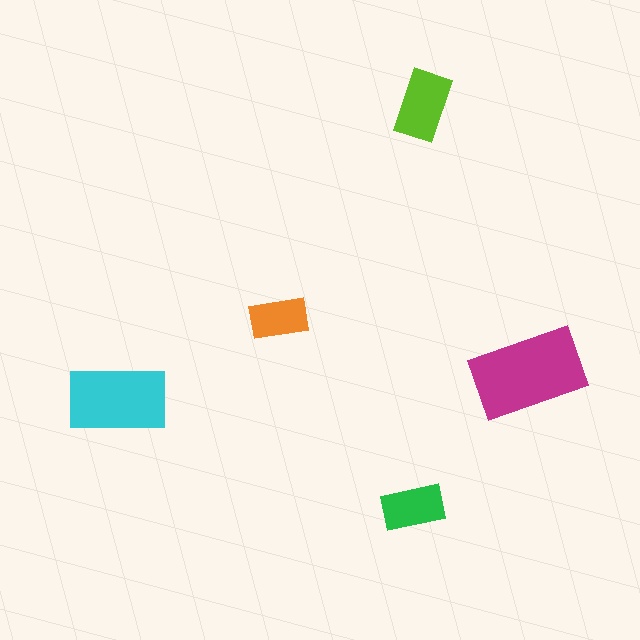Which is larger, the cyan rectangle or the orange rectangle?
The cyan one.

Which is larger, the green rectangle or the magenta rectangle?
The magenta one.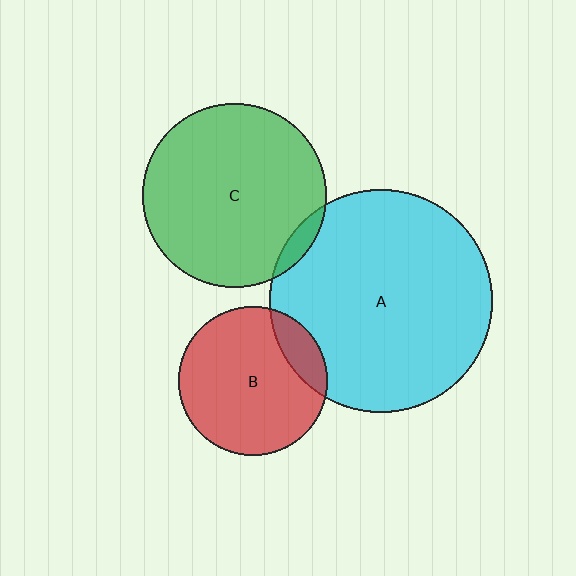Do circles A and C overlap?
Yes.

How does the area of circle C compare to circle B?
Approximately 1.5 times.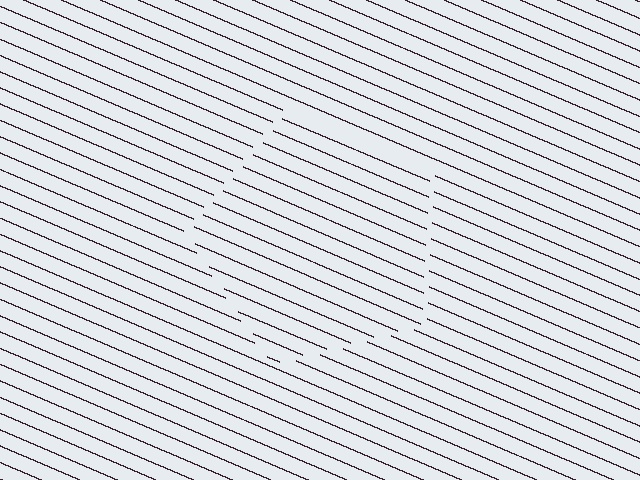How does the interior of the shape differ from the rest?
The interior of the shape contains the same grating, shifted by half a period — the contour is defined by the phase discontinuity where line-ends from the inner and outer gratings abut.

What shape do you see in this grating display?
An illusory pentagon. The interior of the shape contains the same grating, shifted by half a period — the contour is defined by the phase discontinuity where line-ends from the inner and outer gratings abut.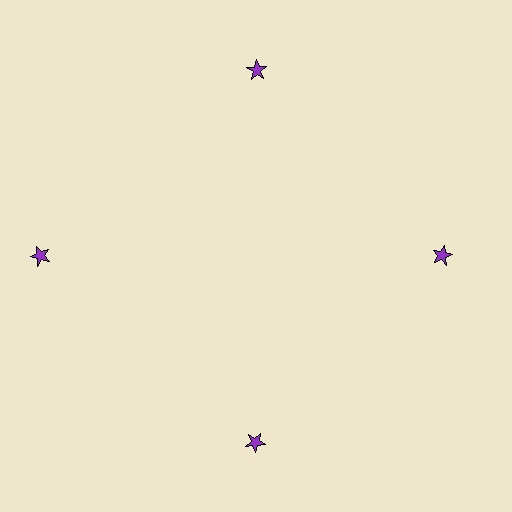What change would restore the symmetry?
The symmetry would be restored by moving it inward, back onto the ring so that all 4 stars sit at equal angles and equal distance from the center.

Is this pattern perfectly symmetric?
No. The 4 purple stars are arranged in a ring, but one element near the 9 o'clock position is pushed outward from the center, breaking the 4-fold rotational symmetry.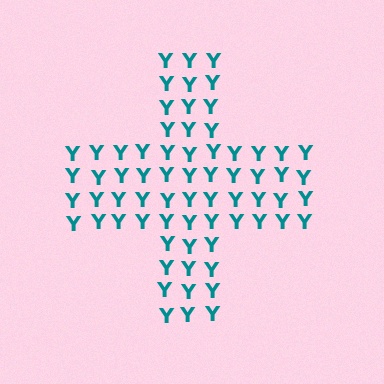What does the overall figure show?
The overall figure shows a cross.